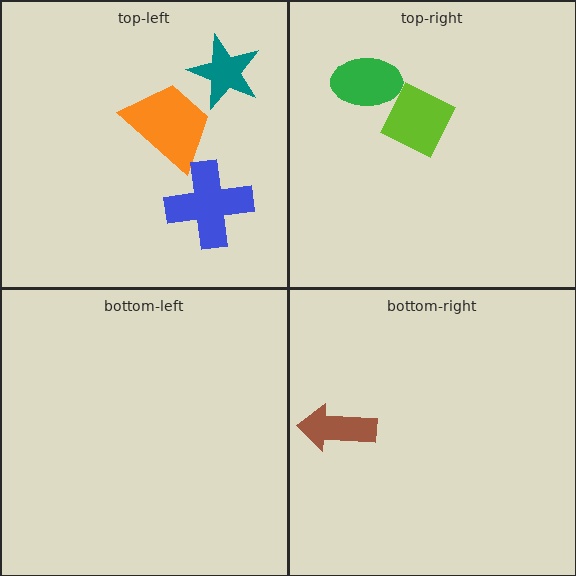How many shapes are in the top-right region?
2.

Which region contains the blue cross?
The top-left region.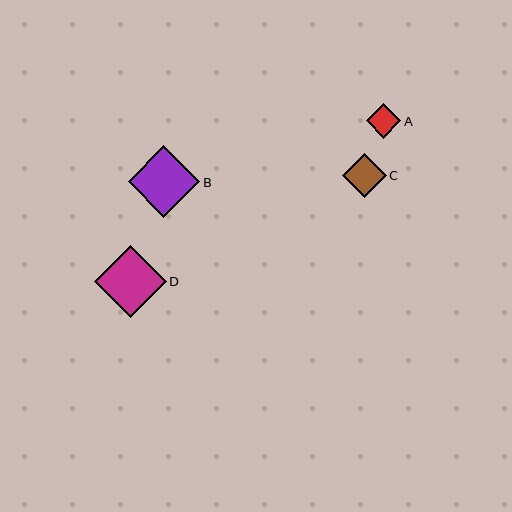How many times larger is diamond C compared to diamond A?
Diamond C is approximately 1.3 times the size of diamond A.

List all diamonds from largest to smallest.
From largest to smallest: D, B, C, A.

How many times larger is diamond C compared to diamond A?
Diamond C is approximately 1.3 times the size of diamond A.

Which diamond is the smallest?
Diamond A is the smallest with a size of approximately 34 pixels.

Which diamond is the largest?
Diamond D is the largest with a size of approximately 72 pixels.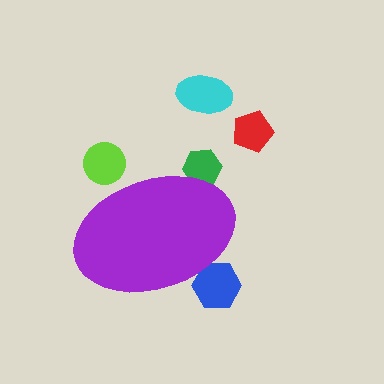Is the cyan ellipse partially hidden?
No, the cyan ellipse is fully visible.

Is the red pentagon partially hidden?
No, the red pentagon is fully visible.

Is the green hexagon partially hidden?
Yes, the green hexagon is partially hidden behind the purple ellipse.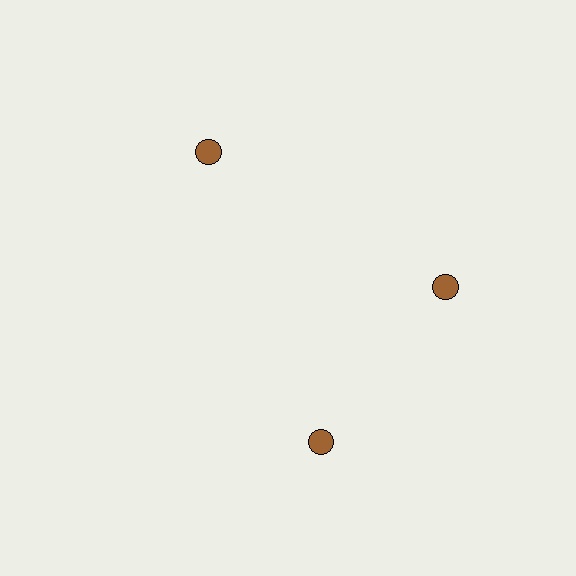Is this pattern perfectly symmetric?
No. The 3 brown circles are arranged in a ring, but one element near the 7 o'clock position is rotated out of alignment along the ring, breaking the 3-fold rotational symmetry.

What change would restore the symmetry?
The symmetry would be restored by rotating it back into even spacing with its neighbors so that all 3 circles sit at equal angles and equal distance from the center.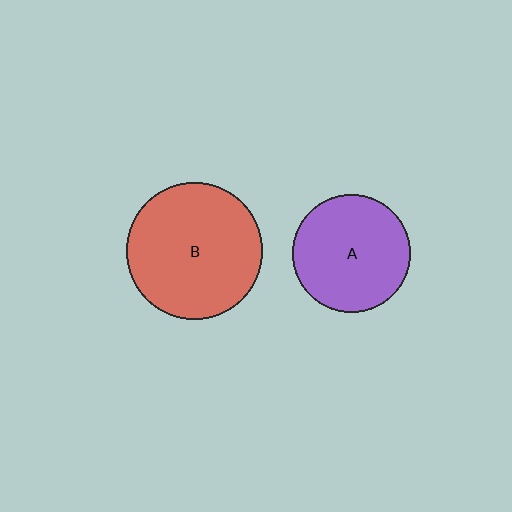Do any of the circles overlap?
No, none of the circles overlap.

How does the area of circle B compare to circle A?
Approximately 1.3 times.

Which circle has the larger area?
Circle B (red).